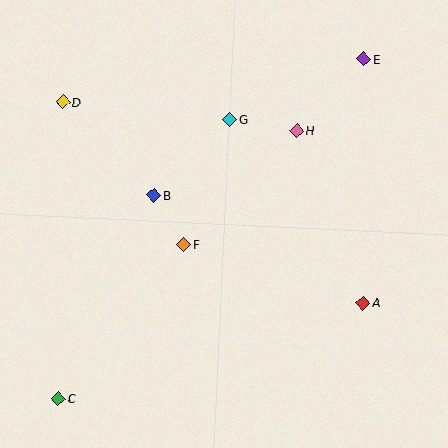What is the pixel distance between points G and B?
The distance between G and B is 107 pixels.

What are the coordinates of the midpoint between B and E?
The midpoint between B and E is at (259, 127).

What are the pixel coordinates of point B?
Point B is at (154, 195).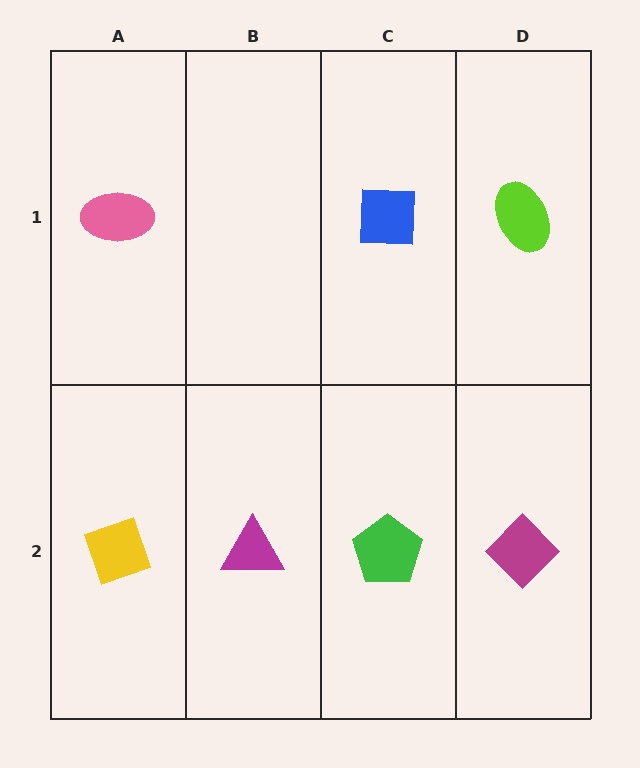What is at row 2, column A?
A yellow diamond.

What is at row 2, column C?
A green pentagon.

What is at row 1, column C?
A blue square.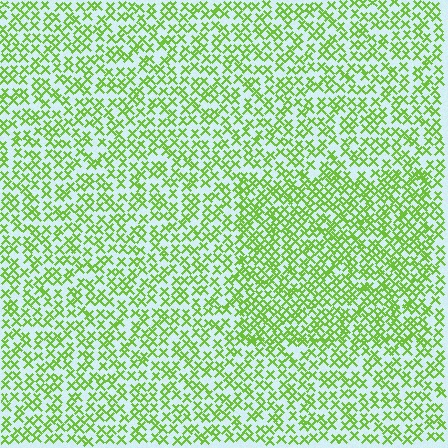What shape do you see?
I see a rectangle.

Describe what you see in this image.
The image contains small lime elements arranged at two different densities. A rectangle-shaped region is visible where the elements are more densely packed than the surrounding area.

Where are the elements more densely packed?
The elements are more densely packed inside the rectangle boundary.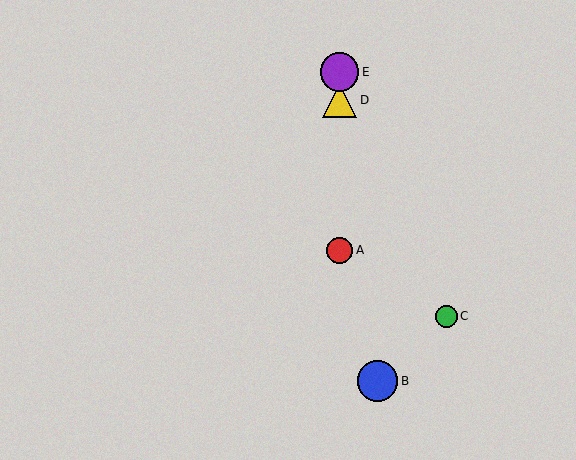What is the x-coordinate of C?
Object C is at x≈446.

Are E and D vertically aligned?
Yes, both are at x≈340.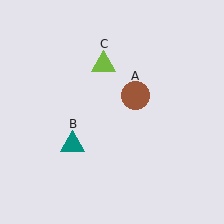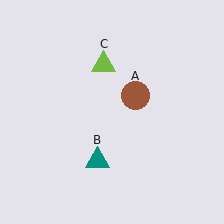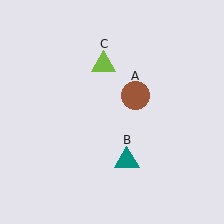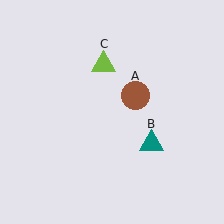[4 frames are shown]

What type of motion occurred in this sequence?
The teal triangle (object B) rotated counterclockwise around the center of the scene.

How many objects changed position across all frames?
1 object changed position: teal triangle (object B).